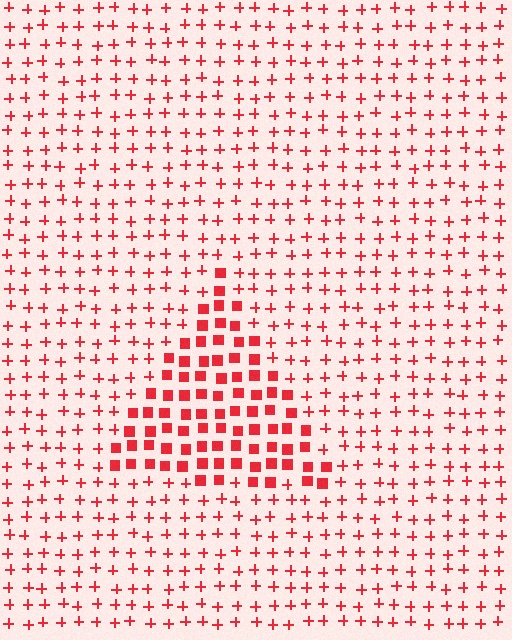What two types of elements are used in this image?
The image uses squares inside the triangle region and plus signs outside it.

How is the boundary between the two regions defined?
The boundary is defined by a change in element shape: squares inside vs. plus signs outside. All elements share the same color and spacing.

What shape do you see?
I see a triangle.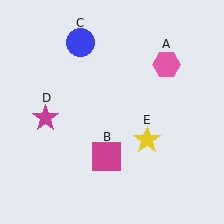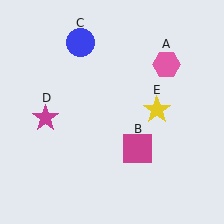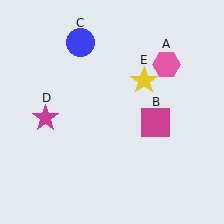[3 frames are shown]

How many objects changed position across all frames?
2 objects changed position: magenta square (object B), yellow star (object E).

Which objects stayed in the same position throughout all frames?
Pink hexagon (object A) and blue circle (object C) and magenta star (object D) remained stationary.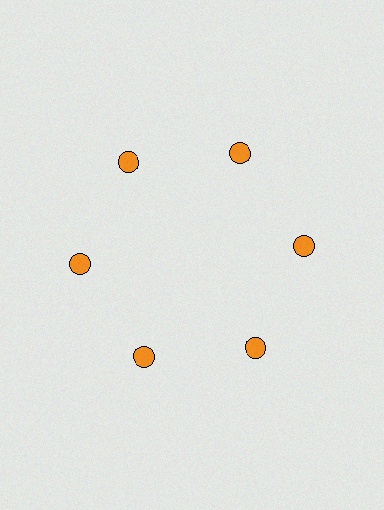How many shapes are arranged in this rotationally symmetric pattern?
There are 6 shapes, arranged in 6 groups of 1.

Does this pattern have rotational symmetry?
Yes, this pattern has 6-fold rotational symmetry. It looks the same after rotating 60 degrees around the center.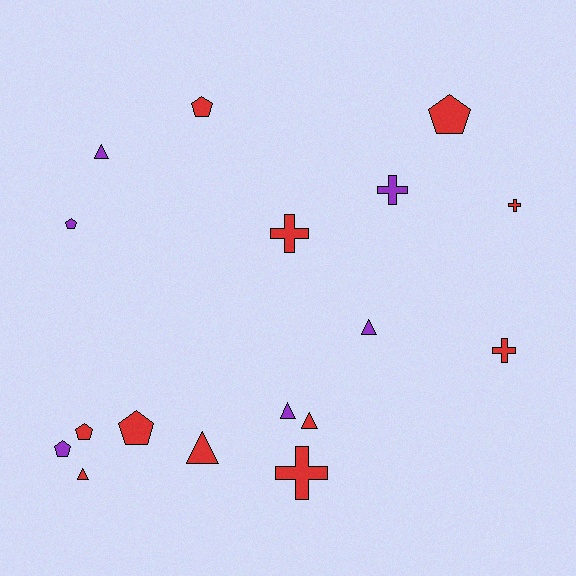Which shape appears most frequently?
Triangle, with 6 objects.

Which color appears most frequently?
Red, with 11 objects.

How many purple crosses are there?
There is 1 purple cross.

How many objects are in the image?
There are 17 objects.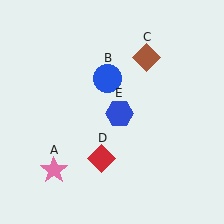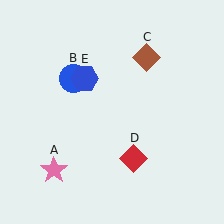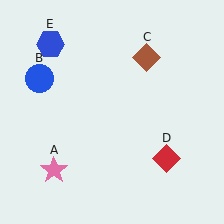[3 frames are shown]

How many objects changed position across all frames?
3 objects changed position: blue circle (object B), red diamond (object D), blue hexagon (object E).